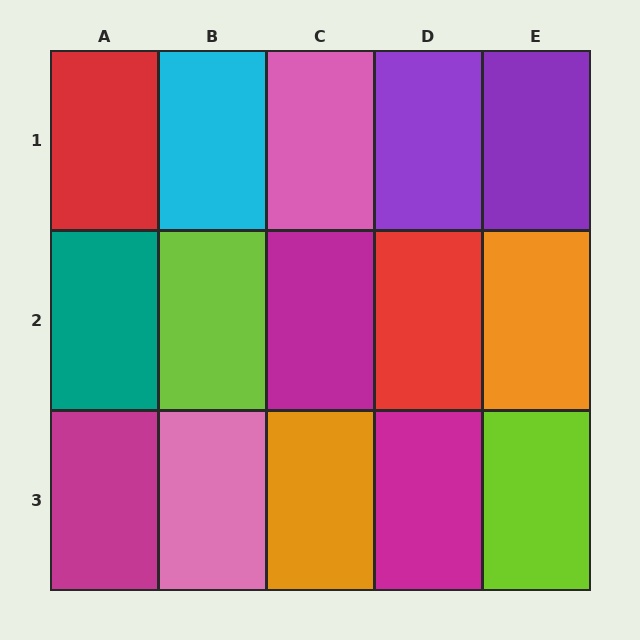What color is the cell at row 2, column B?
Lime.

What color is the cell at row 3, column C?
Orange.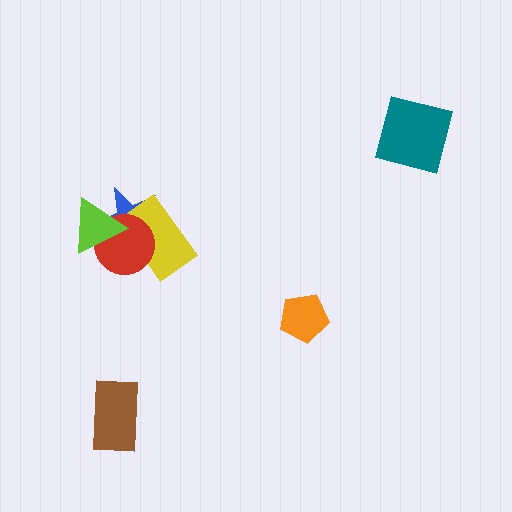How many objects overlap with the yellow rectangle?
3 objects overlap with the yellow rectangle.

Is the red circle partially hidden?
Yes, it is partially covered by another shape.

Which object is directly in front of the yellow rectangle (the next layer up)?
The red circle is directly in front of the yellow rectangle.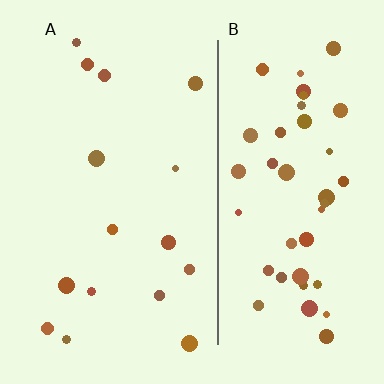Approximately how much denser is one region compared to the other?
Approximately 2.8× — region B over region A.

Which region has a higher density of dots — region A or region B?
B (the right).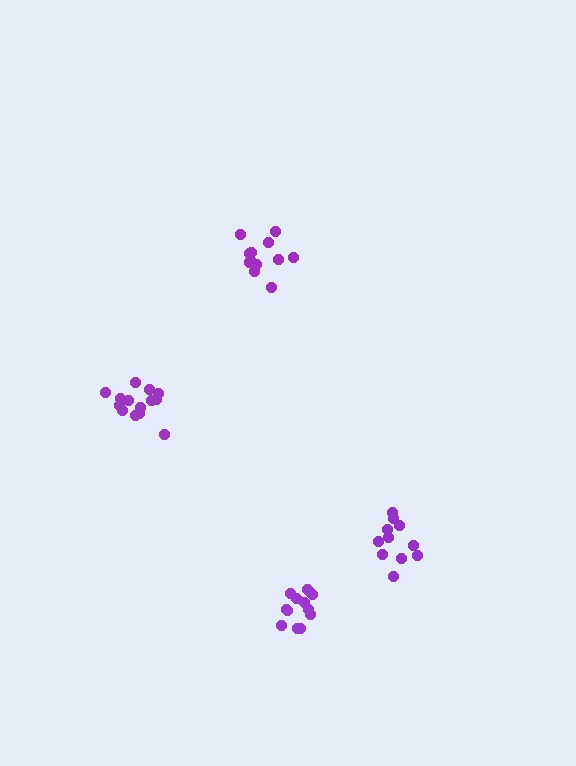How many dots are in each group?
Group 1: 11 dots, Group 2: 14 dots, Group 3: 13 dots, Group 4: 12 dots (50 total).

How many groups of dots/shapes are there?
There are 4 groups.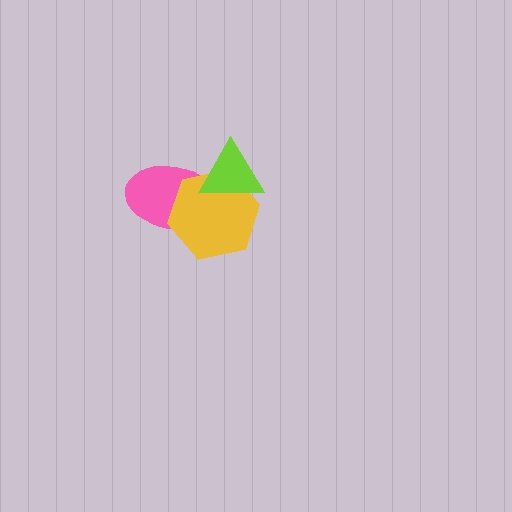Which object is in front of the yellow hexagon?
The lime triangle is in front of the yellow hexagon.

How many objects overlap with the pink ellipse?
2 objects overlap with the pink ellipse.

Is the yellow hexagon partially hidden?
Yes, it is partially covered by another shape.